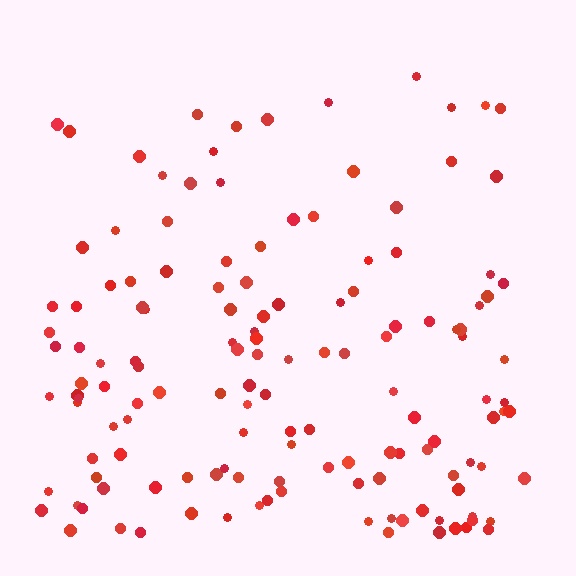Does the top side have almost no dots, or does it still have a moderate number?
Still a moderate number, just noticeably fewer than the bottom.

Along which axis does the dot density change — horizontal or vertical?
Vertical.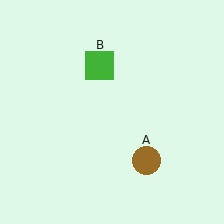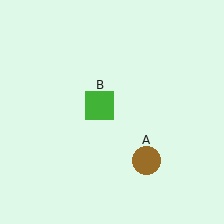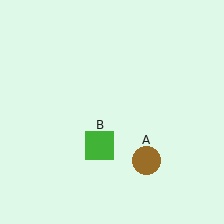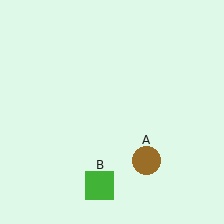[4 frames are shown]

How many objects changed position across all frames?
1 object changed position: green square (object B).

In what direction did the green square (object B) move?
The green square (object B) moved down.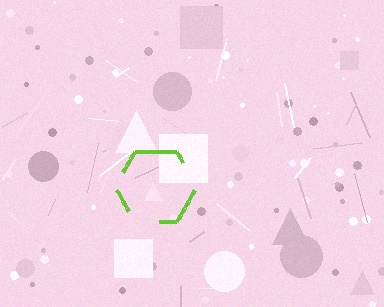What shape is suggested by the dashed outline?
The dashed outline suggests a hexagon.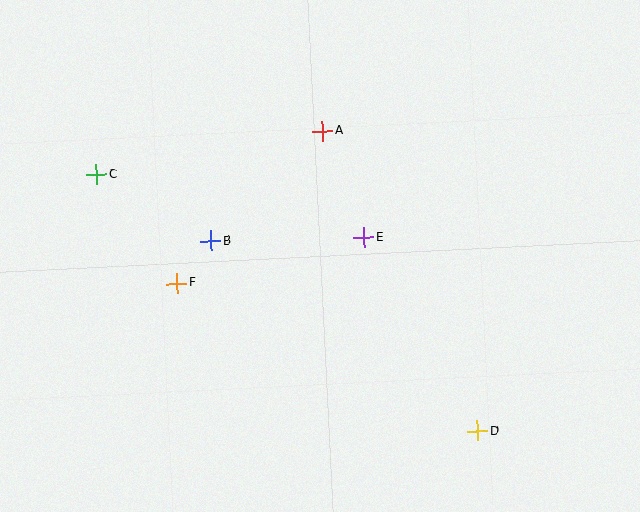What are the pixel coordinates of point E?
Point E is at (364, 237).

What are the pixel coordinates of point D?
Point D is at (478, 431).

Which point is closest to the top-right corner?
Point A is closest to the top-right corner.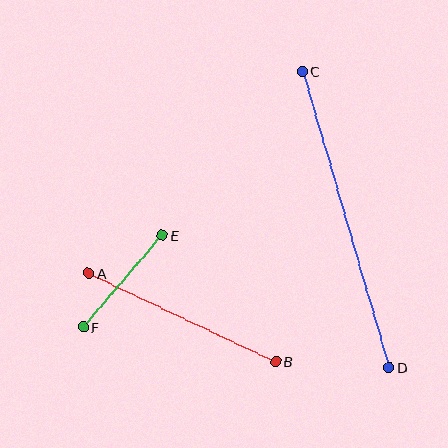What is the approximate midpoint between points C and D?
The midpoint is at approximately (346, 219) pixels.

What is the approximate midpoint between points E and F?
The midpoint is at approximately (122, 281) pixels.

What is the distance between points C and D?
The distance is approximately 309 pixels.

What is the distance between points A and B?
The distance is approximately 207 pixels.